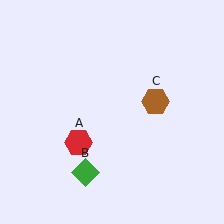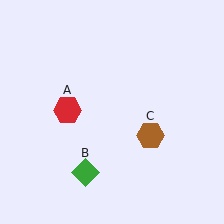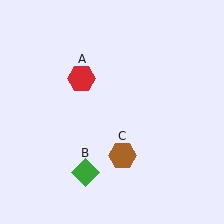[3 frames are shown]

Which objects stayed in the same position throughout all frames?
Green diamond (object B) remained stationary.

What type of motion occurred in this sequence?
The red hexagon (object A), brown hexagon (object C) rotated clockwise around the center of the scene.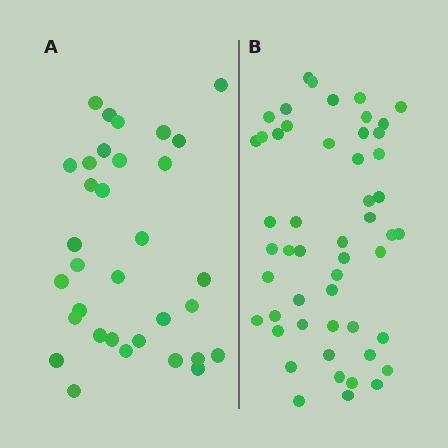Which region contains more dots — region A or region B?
Region B (the right region) has more dots.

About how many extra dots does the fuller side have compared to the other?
Region B has approximately 20 more dots than region A.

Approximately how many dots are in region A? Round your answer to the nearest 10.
About 30 dots. (The exact count is 33, which rounds to 30.)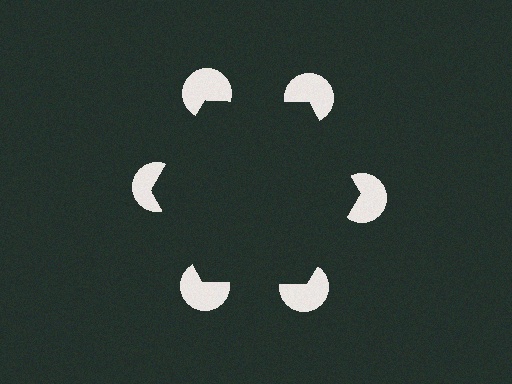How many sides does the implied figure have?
6 sides.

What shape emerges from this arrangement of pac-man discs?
An illusory hexagon — its edges are inferred from the aligned wedge cuts in the pac-man discs, not physically drawn.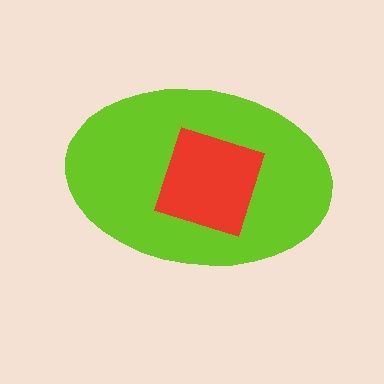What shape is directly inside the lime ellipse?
The red square.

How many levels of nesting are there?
2.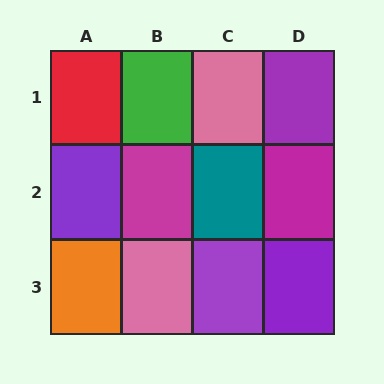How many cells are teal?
1 cell is teal.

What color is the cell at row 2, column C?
Teal.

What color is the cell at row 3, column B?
Pink.